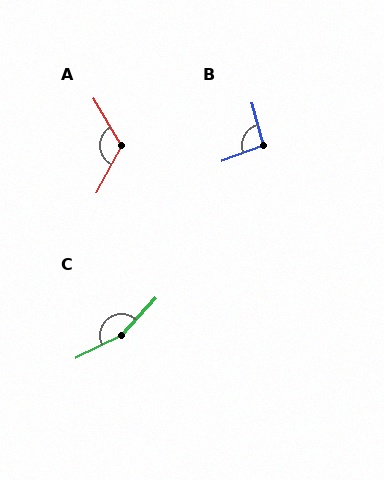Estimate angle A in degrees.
Approximately 121 degrees.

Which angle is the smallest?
B, at approximately 95 degrees.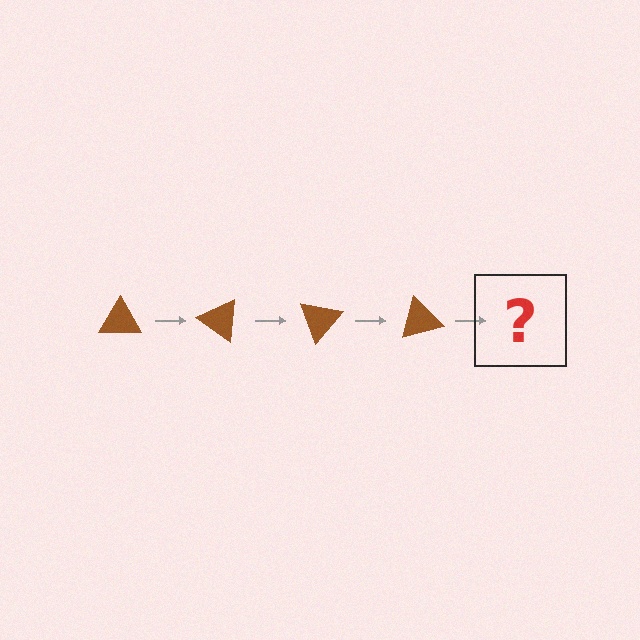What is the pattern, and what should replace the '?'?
The pattern is that the triangle rotates 35 degrees each step. The '?' should be a brown triangle rotated 140 degrees.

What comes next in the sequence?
The next element should be a brown triangle rotated 140 degrees.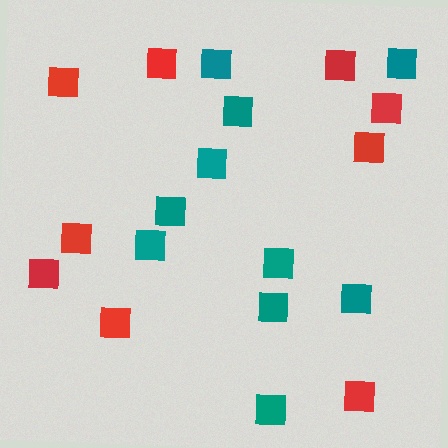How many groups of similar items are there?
There are 2 groups: one group of teal squares (10) and one group of red squares (9).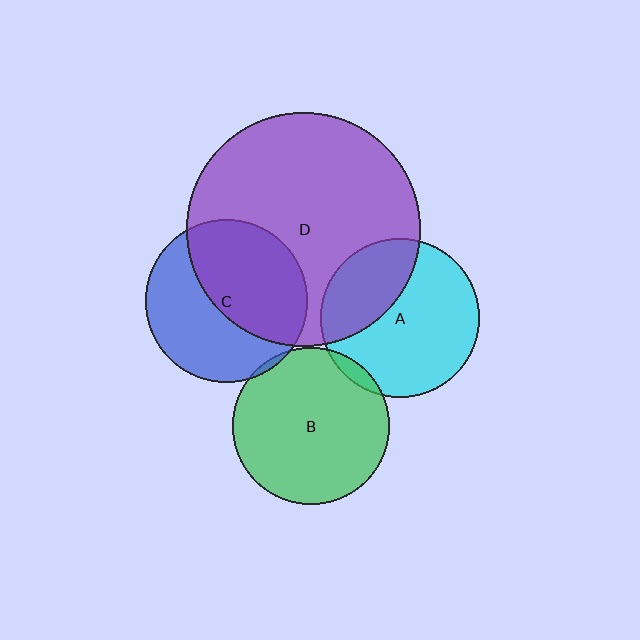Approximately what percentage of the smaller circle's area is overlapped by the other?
Approximately 50%.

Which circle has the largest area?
Circle D (purple).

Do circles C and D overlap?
Yes.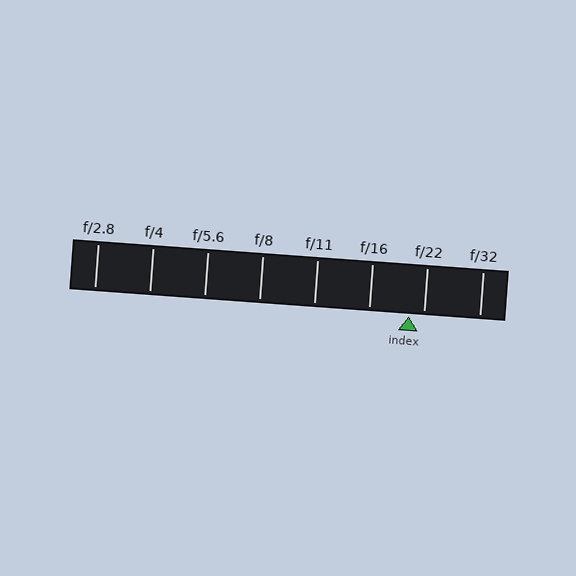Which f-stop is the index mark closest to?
The index mark is closest to f/22.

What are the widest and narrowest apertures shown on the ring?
The widest aperture shown is f/2.8 and the narrowest is f/32.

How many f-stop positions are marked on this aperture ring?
There are 8 f-stop positions marked.